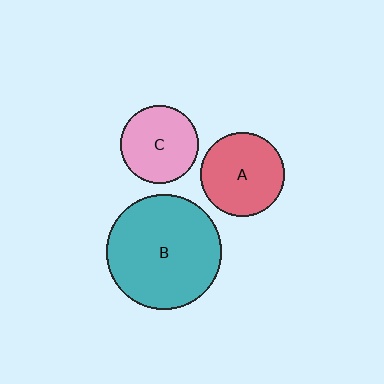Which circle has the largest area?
Circle B (teal).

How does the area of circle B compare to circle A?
Approximately 1.9 times.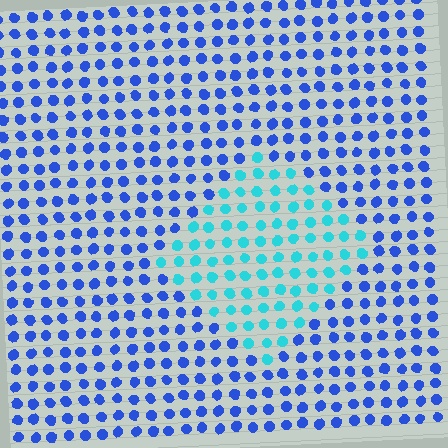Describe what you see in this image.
The image is filled with small blue elements in a uniform arrangement. A diamond-shaped region is visible where the elements are tinted to a slightly different hue, forming a subtle color boundary.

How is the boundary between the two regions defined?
The boundary is defined purely by a slight shift in hue (about 44 degrees). Spacing, size, and orientation are identical on both sides.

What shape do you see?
I see a diamond.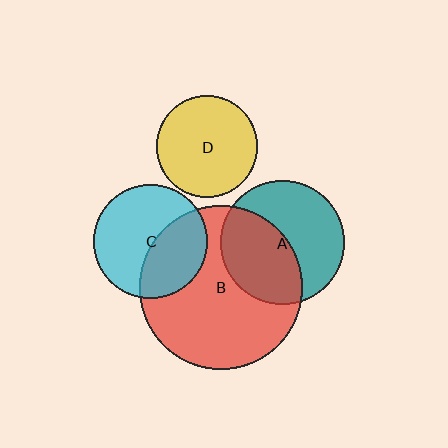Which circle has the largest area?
Circle B (red).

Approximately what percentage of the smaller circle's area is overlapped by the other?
Approximately 45%.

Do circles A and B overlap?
Yes.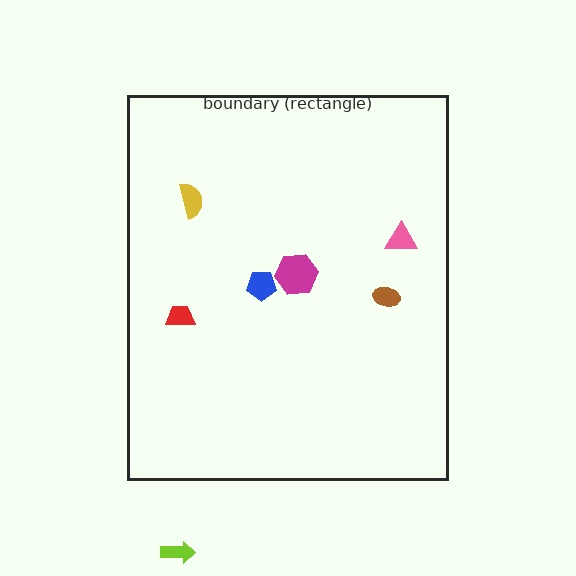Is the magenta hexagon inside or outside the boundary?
Inside.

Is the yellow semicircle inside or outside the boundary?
Inside.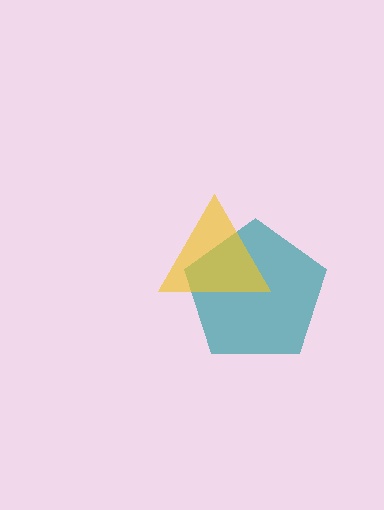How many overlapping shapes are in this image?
There are 2 overlapping shapes in the image.